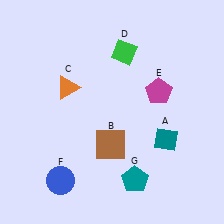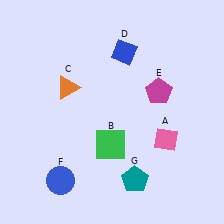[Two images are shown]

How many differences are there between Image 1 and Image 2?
There are 3 differences between the two images.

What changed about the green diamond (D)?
In Image 1, D is green. In Image 2, it changed to blue.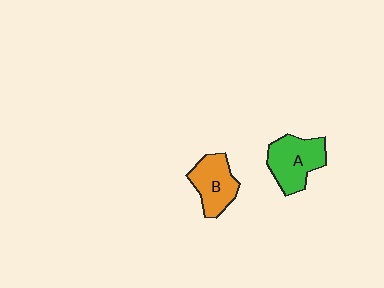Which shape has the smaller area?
Shape B (orange).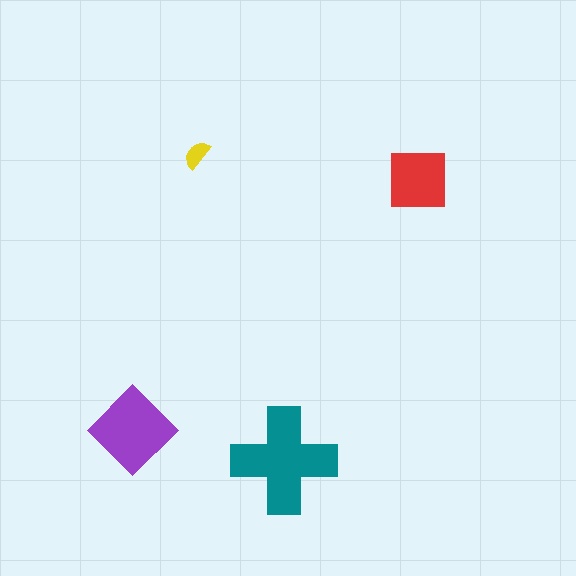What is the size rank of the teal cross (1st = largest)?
1st.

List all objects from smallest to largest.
The yellow semicircle, the red square, the purple diamond, the teal cross.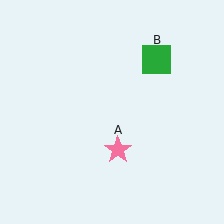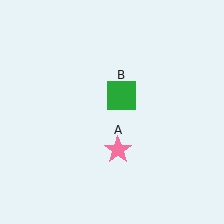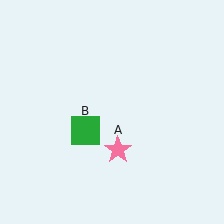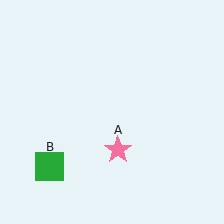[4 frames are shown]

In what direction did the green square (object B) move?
The green square (object B) moved down and to the left.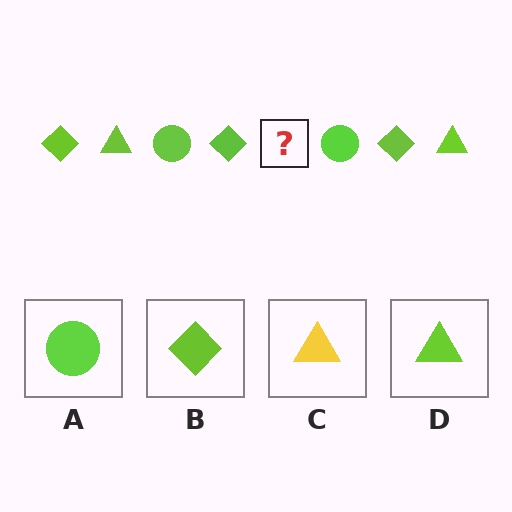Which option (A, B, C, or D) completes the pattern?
D.